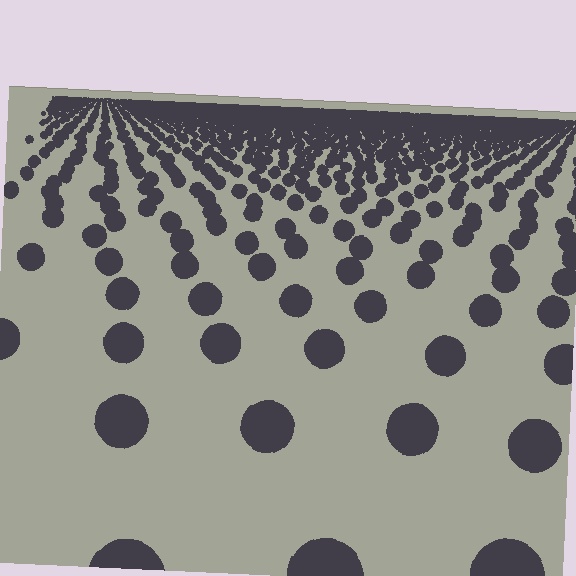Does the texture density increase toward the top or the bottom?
Density increases toward the top.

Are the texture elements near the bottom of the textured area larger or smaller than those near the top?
Larger. Near the bottom, elements are closer to the viewer and appear at a bigger on-screen size.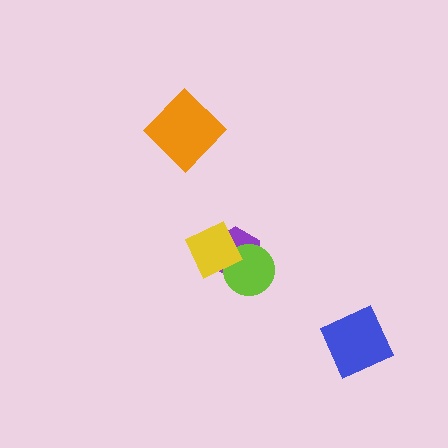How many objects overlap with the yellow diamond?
2 objects overlap with the yellow diamond.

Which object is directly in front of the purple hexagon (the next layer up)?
The lime circle is directly in front of the purple hexagon.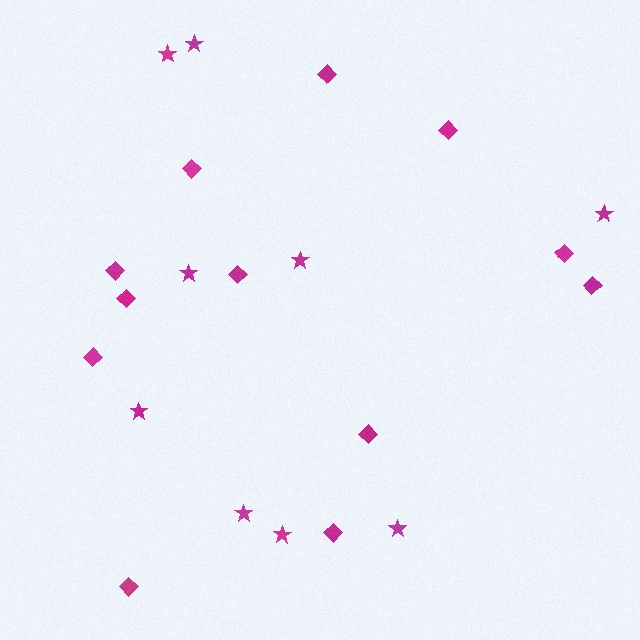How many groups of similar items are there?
There are 2 groups: one group of stars (9) and one group of diamonds (12).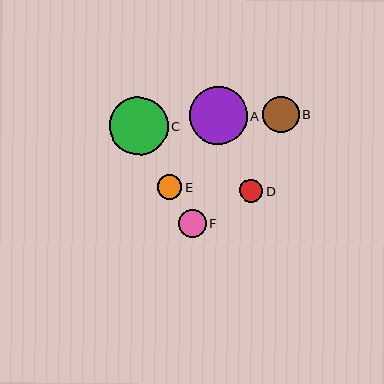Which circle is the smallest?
Circle D is the smallest with a size of approximately 23 pixels.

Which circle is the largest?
Circle C is the largest with a size of approximately 59 pixels.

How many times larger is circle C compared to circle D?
Circle C is approximately 2.6 times the size of circle D.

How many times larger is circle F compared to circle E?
Circle F is approximately 1.1 times the size of circle E.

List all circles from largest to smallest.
From largest to smallest: C, A, B, F, E, D.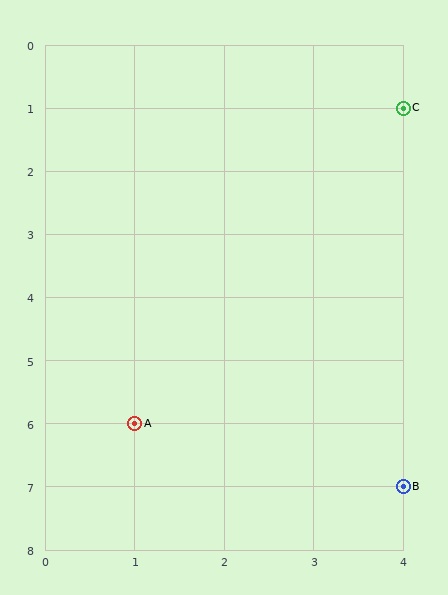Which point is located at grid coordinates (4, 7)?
Point B is at (4, 7).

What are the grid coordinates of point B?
Point B is at grid coordinates (4, 7).